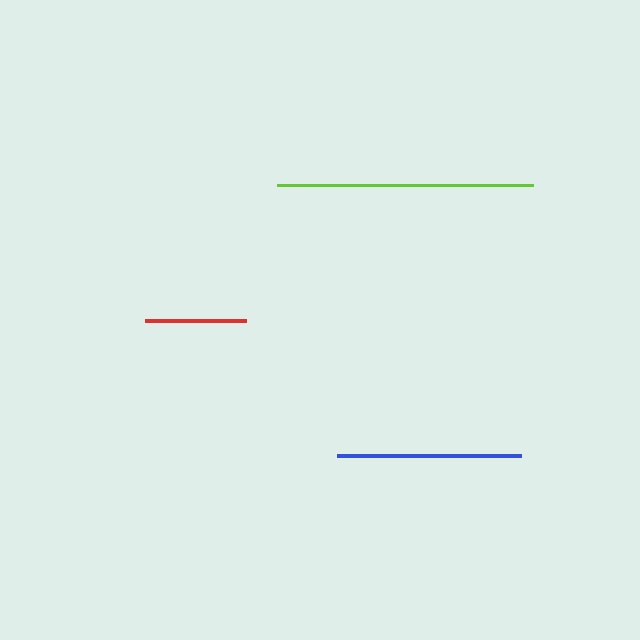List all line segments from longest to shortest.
From longest to shortest: lime, blue, red.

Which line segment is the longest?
The lime line is the longest at approximately 256 pixels.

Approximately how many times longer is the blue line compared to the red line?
The blue line is approximately 1.8 times the length of the red line.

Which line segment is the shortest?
The red line is the shortest at approximately 100 pixels.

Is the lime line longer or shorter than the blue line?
The lime line is longer than the blue line.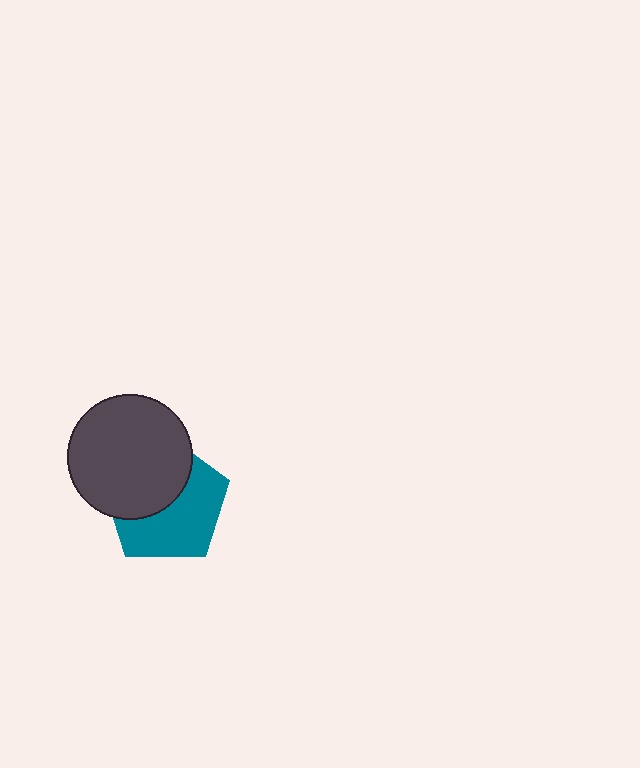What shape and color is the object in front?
The object in front is a dark gray circle.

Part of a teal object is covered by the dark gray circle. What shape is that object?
It is a pentagon.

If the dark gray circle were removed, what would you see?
You would see the complete teal pentagon.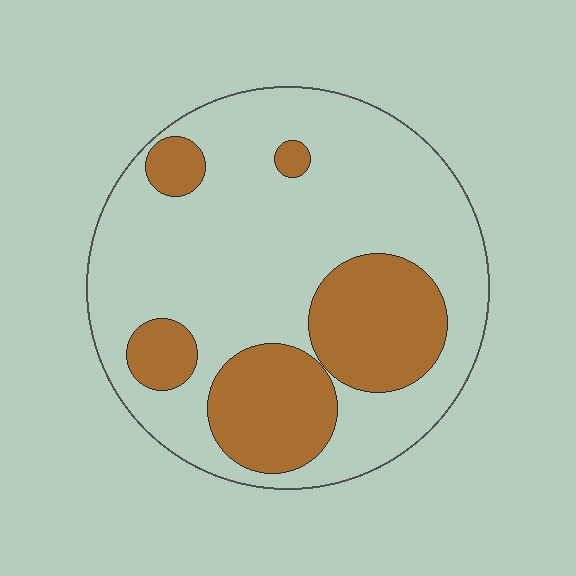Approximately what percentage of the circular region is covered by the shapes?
Approximately 30%.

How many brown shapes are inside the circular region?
5.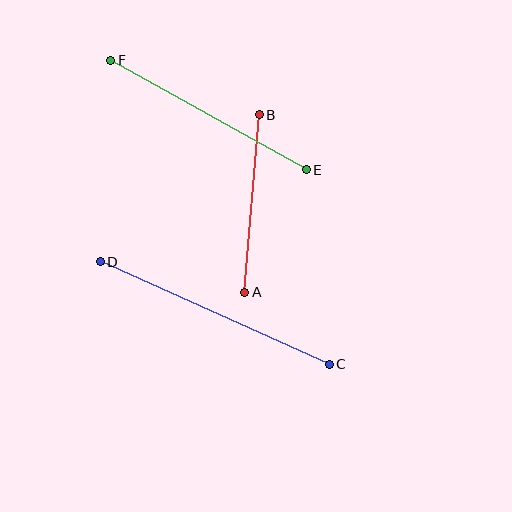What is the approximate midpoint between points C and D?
The midpoint is at approximately (215, 313) pixels.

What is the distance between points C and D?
The distance is approximately 251 pixels.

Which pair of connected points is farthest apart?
Points C and D are farthest apart.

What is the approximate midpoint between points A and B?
The midpoint is at approximately (252, 204) pixels.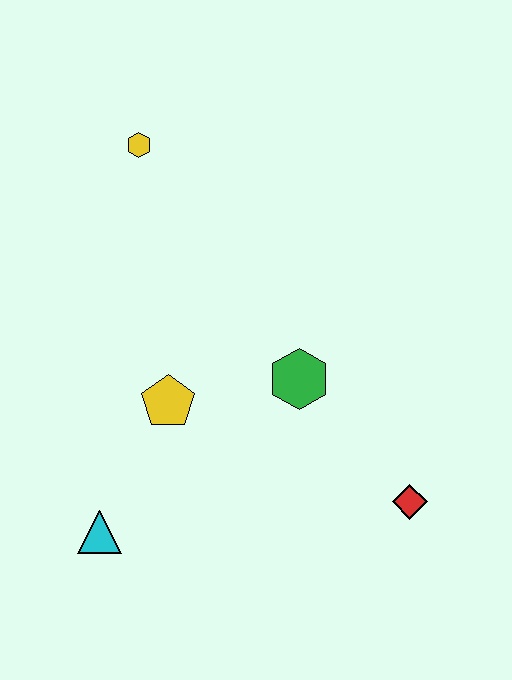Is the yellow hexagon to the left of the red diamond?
Yes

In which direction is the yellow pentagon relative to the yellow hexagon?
The yellow pentagon is below the yellow hexagon.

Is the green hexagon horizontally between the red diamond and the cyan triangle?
Yes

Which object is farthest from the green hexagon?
The yellow hexagon is farthest from the green hexagon.